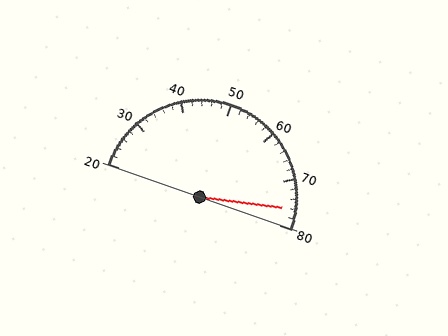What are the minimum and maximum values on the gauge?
The gauge ranges from 20 to 80.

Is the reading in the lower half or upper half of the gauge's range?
The reading is in the upper half of the range (20 to 80).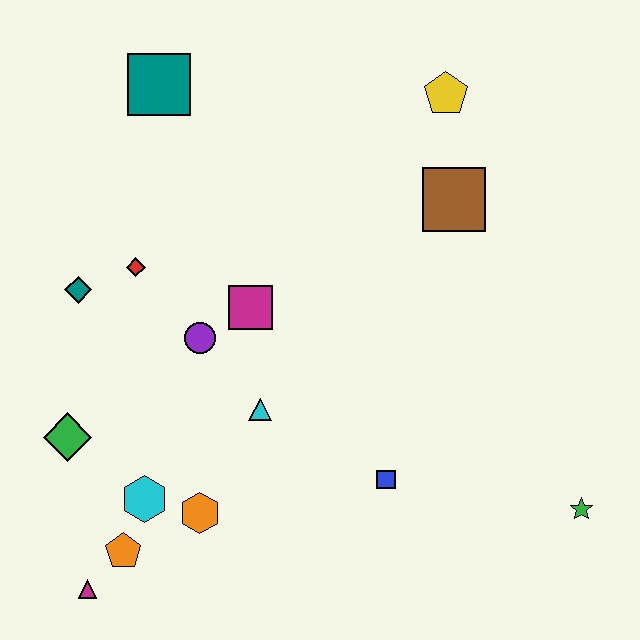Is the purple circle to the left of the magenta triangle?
No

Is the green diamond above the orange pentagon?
Yes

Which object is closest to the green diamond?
The cyan hexagon is closest to the green diamond.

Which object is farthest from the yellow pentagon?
The magenta triangle is farthest from the yellow pentagon.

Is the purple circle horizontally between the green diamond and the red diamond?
No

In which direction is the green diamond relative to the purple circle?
The green diamond is to the left of the purple circle.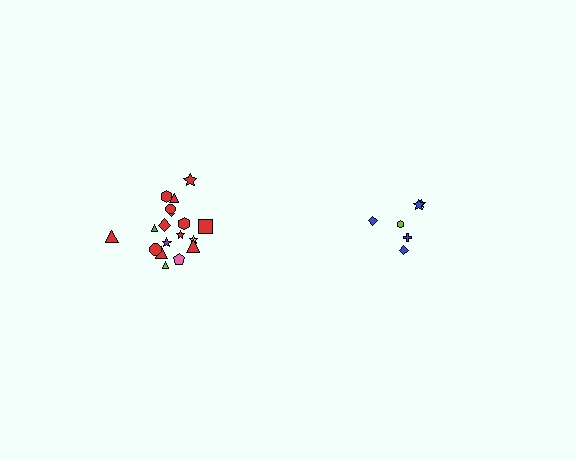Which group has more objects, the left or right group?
The left group.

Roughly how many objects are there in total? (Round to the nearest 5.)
Roughly 25 objects in total.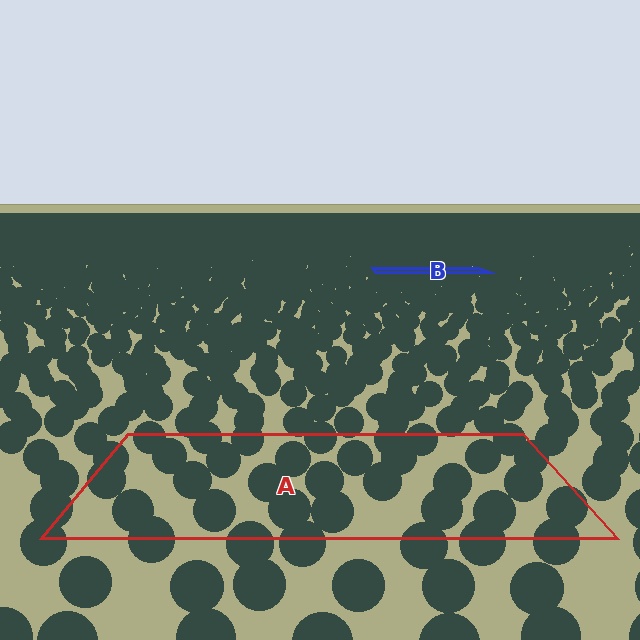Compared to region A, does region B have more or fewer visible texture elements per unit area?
Region B has more texture elements per unit area — they are packed more densely because it is farther away.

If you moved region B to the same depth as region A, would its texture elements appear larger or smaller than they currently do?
They would appear larger. At a closer depth, the same texture elements are projected at a bigger on-screen size.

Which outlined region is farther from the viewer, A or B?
Region B is farther from the viewer — the texture elements inside it appear smaller and more densely packed.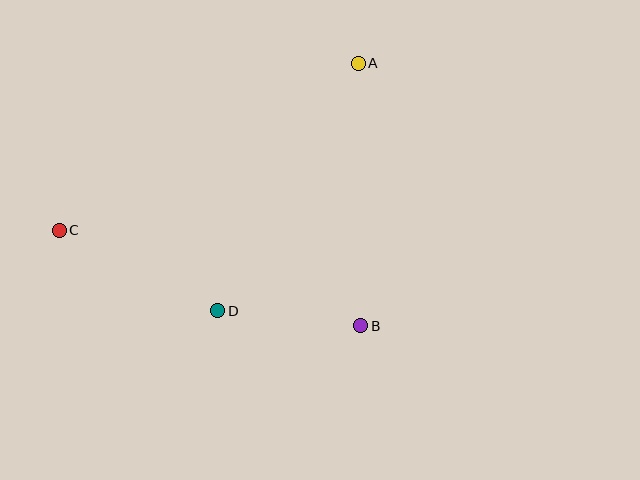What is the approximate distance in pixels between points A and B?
The distance between A and B is approximately 262 pixels.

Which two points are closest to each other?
Points B and D are closest to each other.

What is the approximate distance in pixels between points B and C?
The distance between B and C is approximately 316 pixels.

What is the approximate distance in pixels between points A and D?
The distance between A and D is approximately 284 pixels.